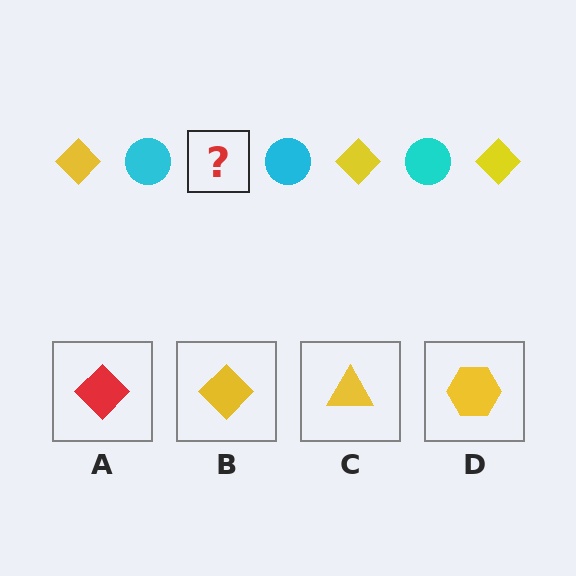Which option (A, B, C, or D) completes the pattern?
B.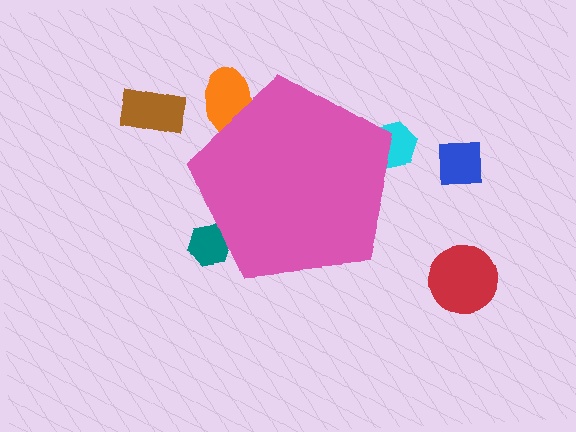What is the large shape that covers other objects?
A pink pentagon.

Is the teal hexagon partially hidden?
Yes, the teal hexagon is partially hidden behind the pink pentagon.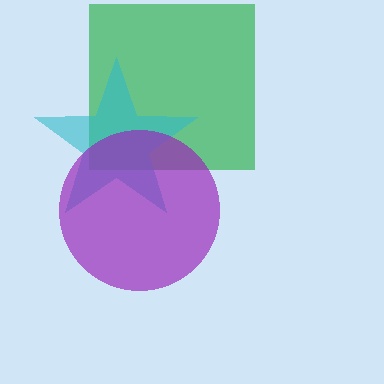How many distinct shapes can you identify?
There are 3 distinct shapes: a green square, a cyan star, a purple circle.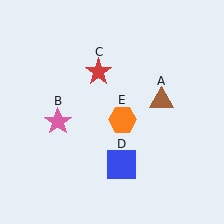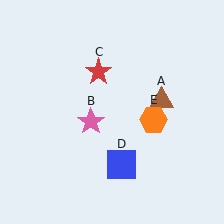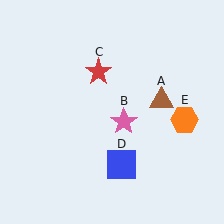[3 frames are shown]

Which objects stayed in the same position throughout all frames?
Brown triangle (object A) and red star (object C) and blue square (object D) remained stationary.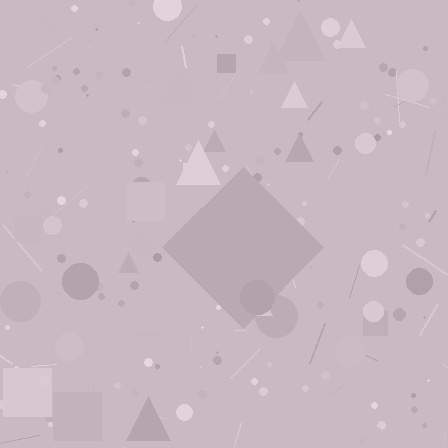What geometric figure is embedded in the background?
A diamond is embedded in the background.